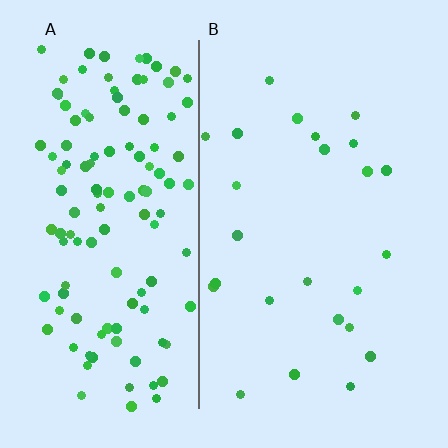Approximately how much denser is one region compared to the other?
Approximately 5.2× — region A over region B.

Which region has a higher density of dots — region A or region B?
A (the left).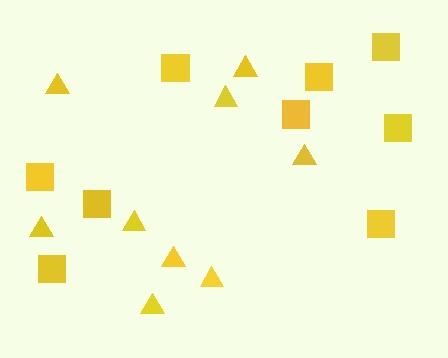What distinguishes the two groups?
There are 2 groups: one group of triangles (9) and one group of squares (9).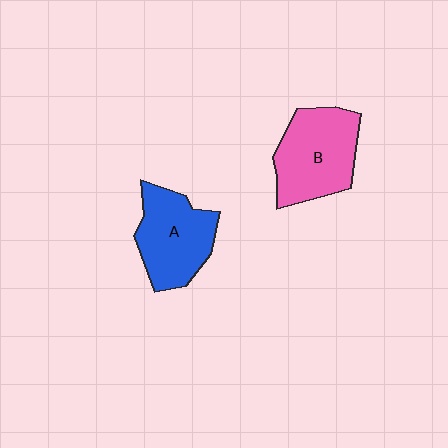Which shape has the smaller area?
Shape A (blue).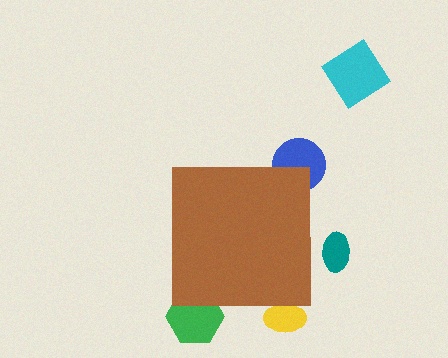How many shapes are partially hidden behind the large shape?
4 shapes are partially hidden.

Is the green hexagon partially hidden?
Yes, the green hexagon is partially hidden behind the brown square.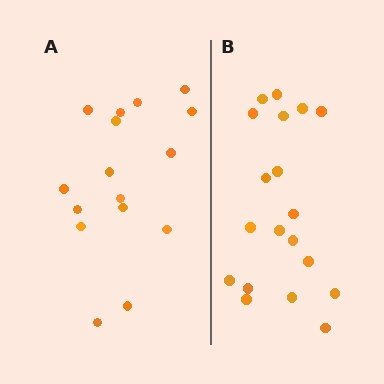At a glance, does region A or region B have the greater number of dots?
Region B (the right region) has more dots.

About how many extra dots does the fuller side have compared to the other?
Region B has just a few more — roughly 2 or 3 more dots than region A.